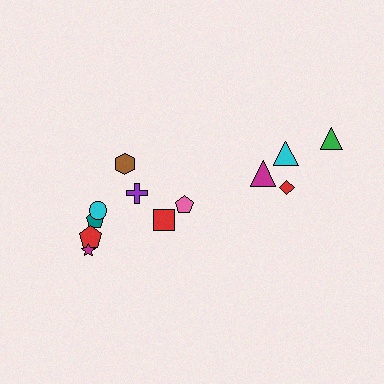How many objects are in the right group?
There are 4 objects.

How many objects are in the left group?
There are 8 objects.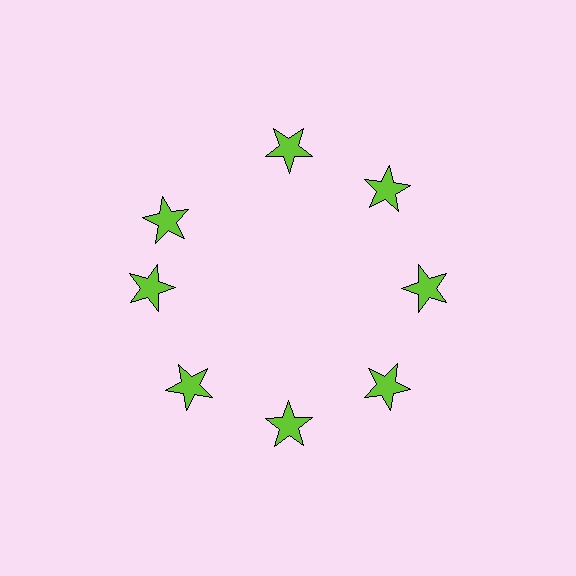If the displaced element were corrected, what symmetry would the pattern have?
It would have 8-fold rotational symmetry — the pattern would map onto itself every 45 degrees.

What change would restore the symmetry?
The symmetry would be restored by rotating it back into even spacing with its neighbors so that all 8 stars sit at equal angles and equal distance from the center.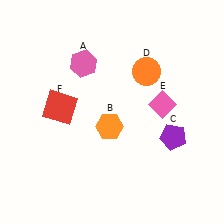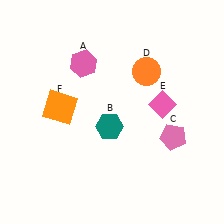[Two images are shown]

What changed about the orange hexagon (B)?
In Image 1, B is orange. In Image 2, it changed to teal.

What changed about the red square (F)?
In Image 1, F is red. In Image 2, it changed to orange.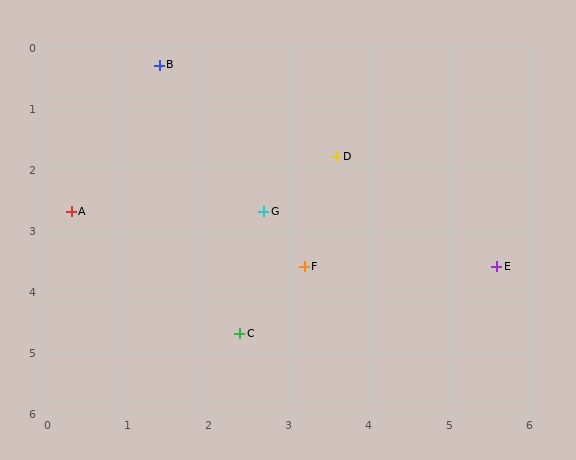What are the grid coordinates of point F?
Point F is at approximately (3.2, 3.6).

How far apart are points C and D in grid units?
Points C and D are about 3.1 grid units apart.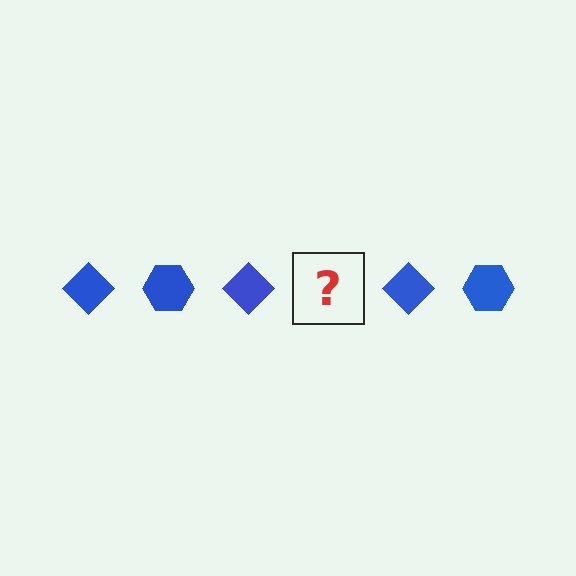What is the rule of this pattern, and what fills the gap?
The rule is that the pattern cycles through diamond, hexagon shapes in blue. The gap should be filled with a blue hexagon.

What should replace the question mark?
The question mark should be replaced with a blue hexagon.